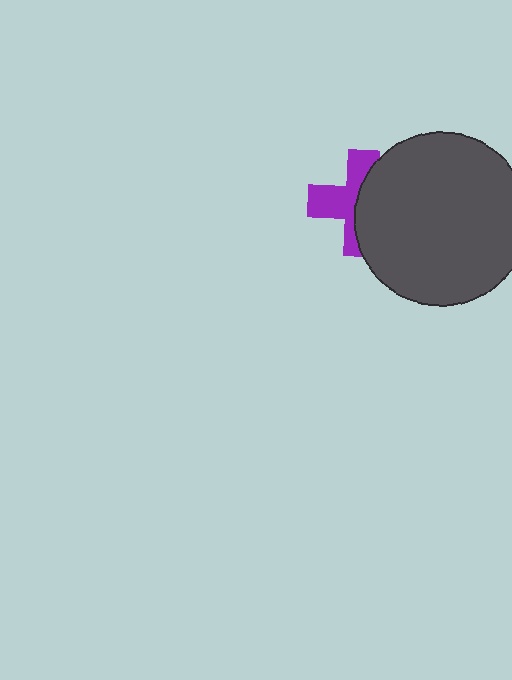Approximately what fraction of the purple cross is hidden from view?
Roughly 52% of the purple cross is hidden behind the dark gray circle.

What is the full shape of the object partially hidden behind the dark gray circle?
The partially hidden object is a purple cross.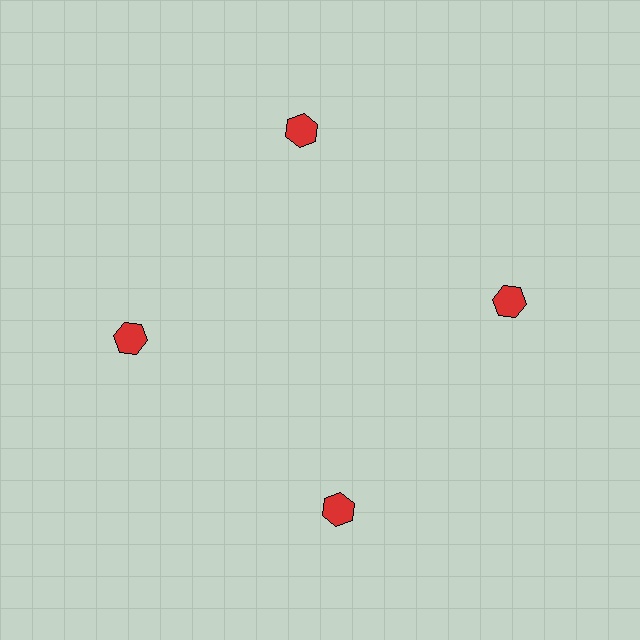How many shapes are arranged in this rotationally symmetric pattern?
There are 4 shapes, arranged in 4 groups of 1.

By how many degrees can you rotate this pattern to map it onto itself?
The pattern maps onto itself every 90 degrees of rotation.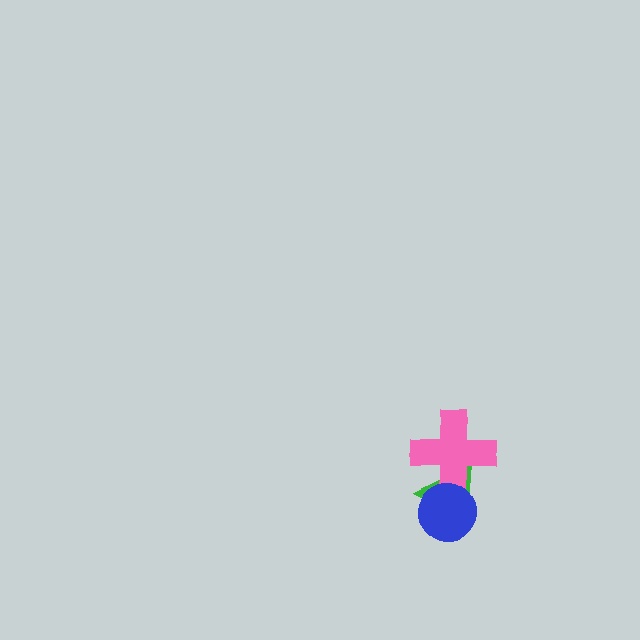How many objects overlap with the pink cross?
2 objects overlap with the pink cross.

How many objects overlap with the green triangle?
2 objects overlap with the green triangle.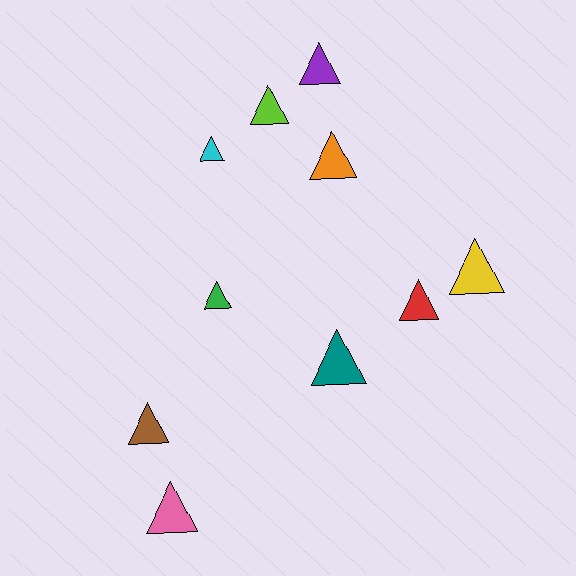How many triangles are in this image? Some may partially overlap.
There are 10 triangles.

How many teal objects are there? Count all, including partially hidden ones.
There is 1 teal object.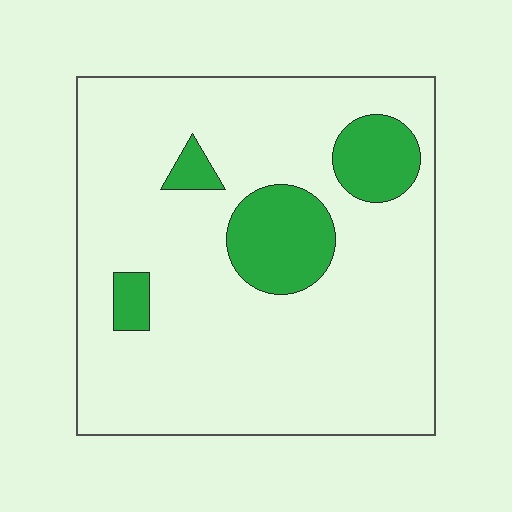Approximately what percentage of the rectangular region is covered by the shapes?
Approximately 15%.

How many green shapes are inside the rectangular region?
4.